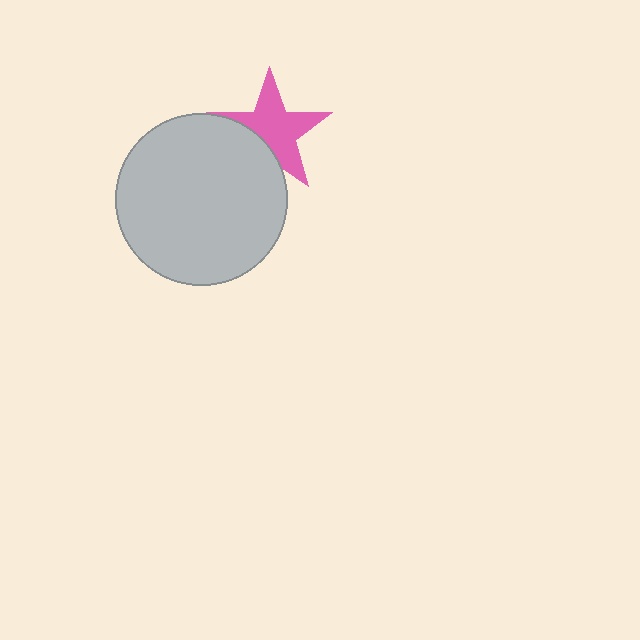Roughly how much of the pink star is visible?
Most of it is visible (roughly 70%).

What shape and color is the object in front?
The object in front is a light gray circle.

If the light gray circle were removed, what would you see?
You would see the complete pink star.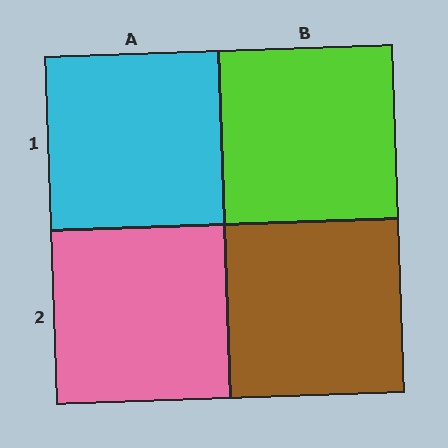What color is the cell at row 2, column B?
Brown.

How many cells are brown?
1 cell is brown.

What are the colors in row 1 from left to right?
Cyan, lime.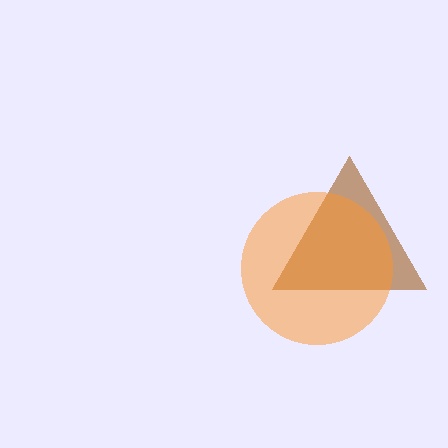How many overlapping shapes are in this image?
There are 2 overlapping shapes in the image.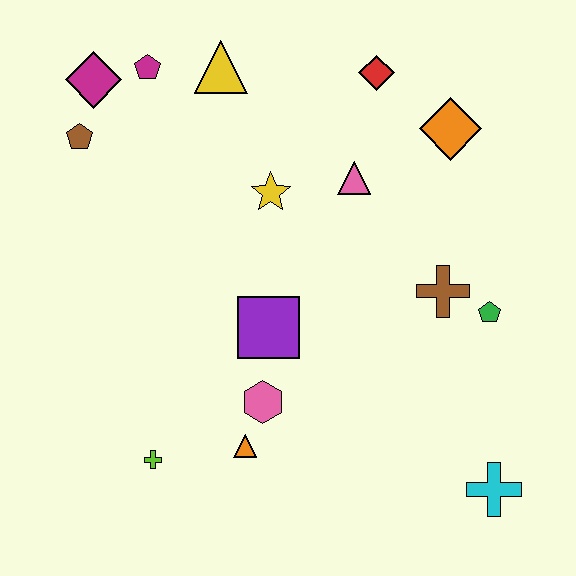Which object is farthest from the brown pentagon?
The cyan cross is farthest from the brown pentagon.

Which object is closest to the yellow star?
The pink triangle is closest to the yellow star.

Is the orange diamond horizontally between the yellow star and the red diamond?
No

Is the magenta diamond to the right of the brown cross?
No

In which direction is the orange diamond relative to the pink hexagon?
The orange diamond is above the pink hexagon.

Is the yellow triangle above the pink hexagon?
Yes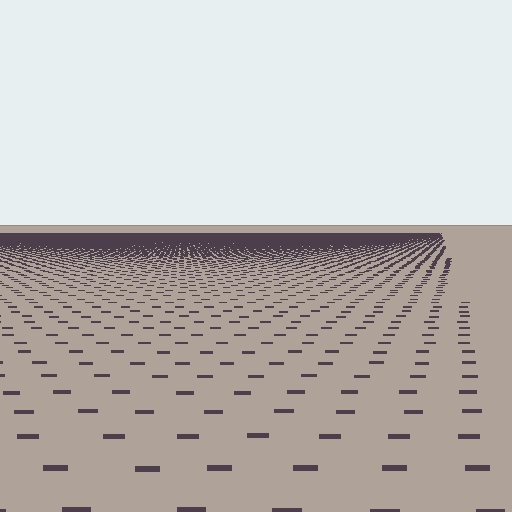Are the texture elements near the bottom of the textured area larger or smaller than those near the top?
Larger. Near the bottom, elements are closer to the viewer and appear at a bigger on-screen size.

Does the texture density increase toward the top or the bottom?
Density increases toward the top.